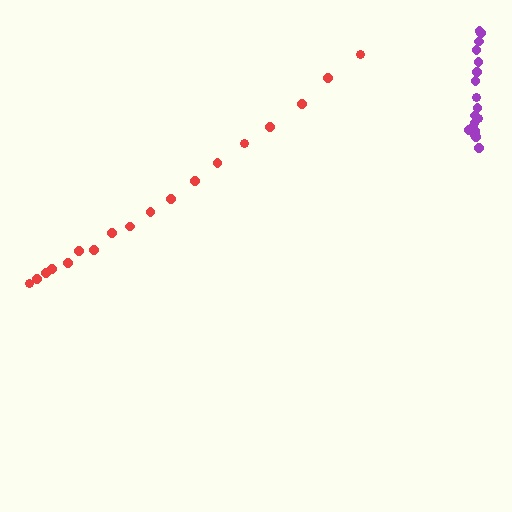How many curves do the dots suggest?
There are 2 distinct paths.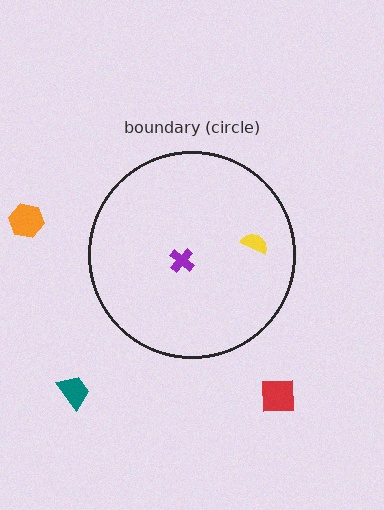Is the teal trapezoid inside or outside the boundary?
Outside.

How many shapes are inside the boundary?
2 inside, 3 outside.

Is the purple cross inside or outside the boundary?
Inside.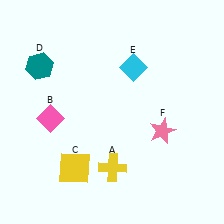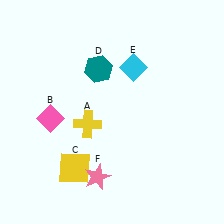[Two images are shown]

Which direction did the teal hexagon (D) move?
The teal hexagon (D) moved right.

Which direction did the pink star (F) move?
The pink star (F) moved left.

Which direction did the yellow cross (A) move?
The yellow cross (A) moved up.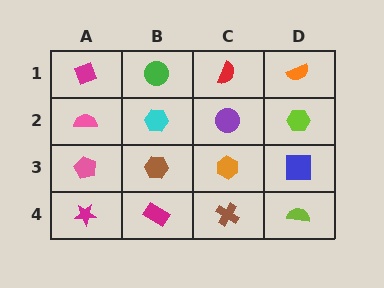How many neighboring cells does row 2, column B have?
4.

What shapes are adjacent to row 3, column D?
A lime hexagon (row 2, column D), a lime semicircle (row 4, column D), an orange hexagon (row 3, column C).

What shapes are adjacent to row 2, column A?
A magenta diamond (row 1, column A), a pink pentagon (row 3, column A), a cyan hexagon (row 2, column B).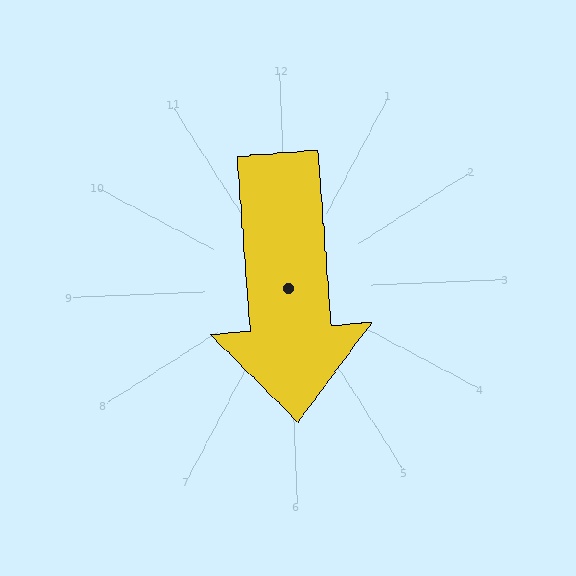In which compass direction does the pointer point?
South.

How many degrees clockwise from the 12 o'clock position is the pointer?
Approximately 178 degrees.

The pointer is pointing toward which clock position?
Roughly 6 o'clock.